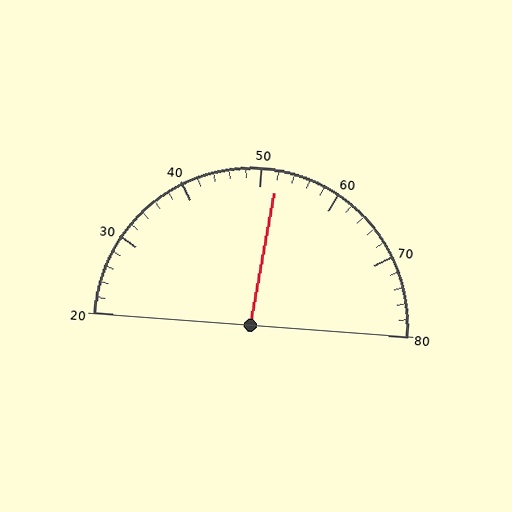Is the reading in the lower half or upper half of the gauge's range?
The reading is in the upper half of the range (20 to 80).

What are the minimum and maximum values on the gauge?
The gauge ranges from 20 to 80.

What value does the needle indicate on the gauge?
The needle indicates approximately 52.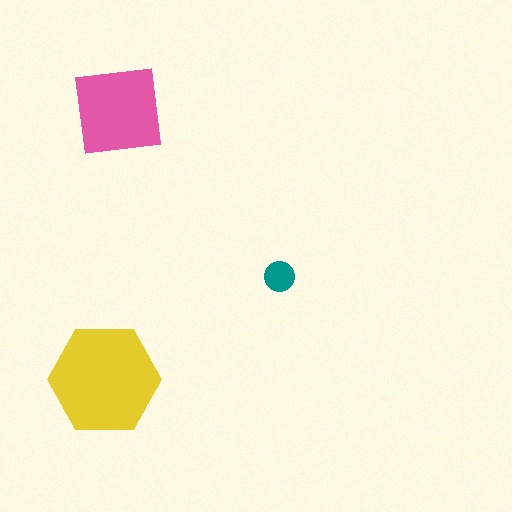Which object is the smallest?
The teal circle.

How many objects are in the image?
There are 3 objects in the image.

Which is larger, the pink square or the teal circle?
The pink square.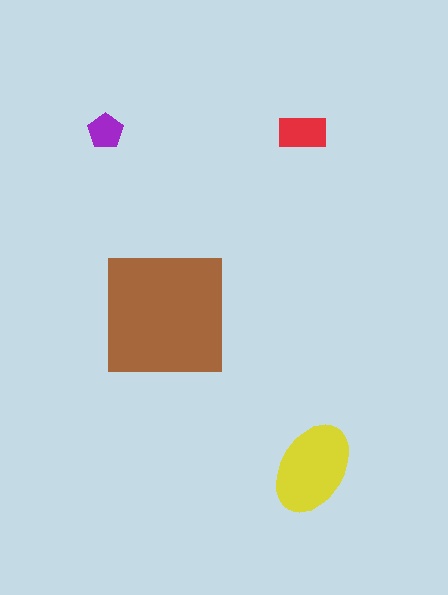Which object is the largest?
The brown square.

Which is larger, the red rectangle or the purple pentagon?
The red rectangle.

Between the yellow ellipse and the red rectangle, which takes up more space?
The yellow ellipse.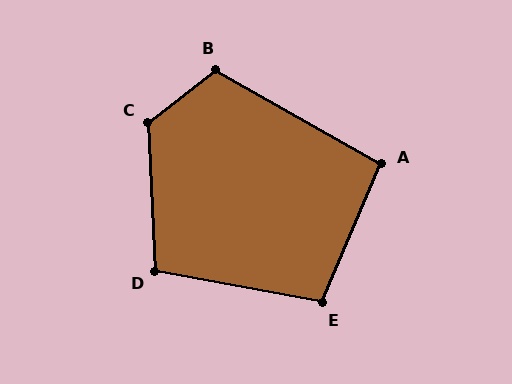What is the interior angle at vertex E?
Approximately 102 degrees (obtuse).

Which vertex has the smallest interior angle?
A, at approximately 96 degrees.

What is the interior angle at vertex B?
Approximately 113 degrees (obtuse).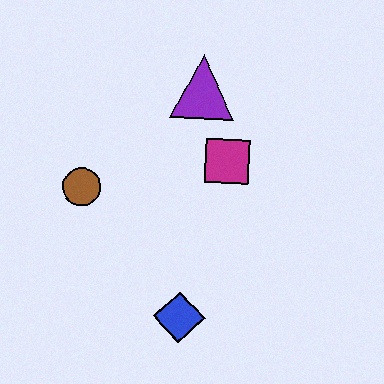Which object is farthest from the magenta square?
The blue diamond is farthest from the magenta square.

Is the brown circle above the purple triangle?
No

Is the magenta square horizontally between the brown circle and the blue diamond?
No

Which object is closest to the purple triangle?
The magenta square is closest to the purple triangle.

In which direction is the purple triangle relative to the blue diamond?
The purple triangle is above the blue diamond.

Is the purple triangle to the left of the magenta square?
Yes